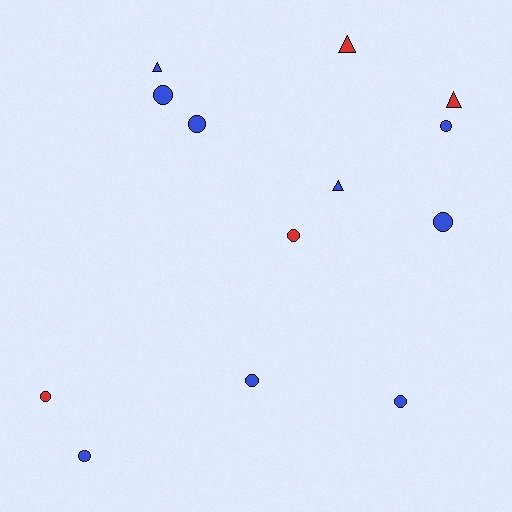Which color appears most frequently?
Blue, with 9 objects.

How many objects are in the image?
There are 13 objects.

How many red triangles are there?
There are 2 red triangles.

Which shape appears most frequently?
Circle, with 9 objects.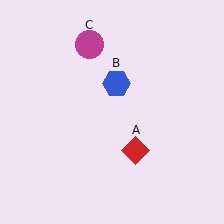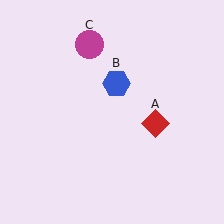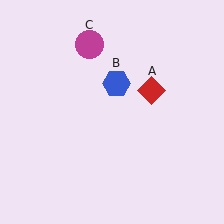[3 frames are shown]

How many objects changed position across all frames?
1 object changed position: red diamond (object A).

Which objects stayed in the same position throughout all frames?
Blue hexagon (object B) and magenta circle (object C) remained stationary.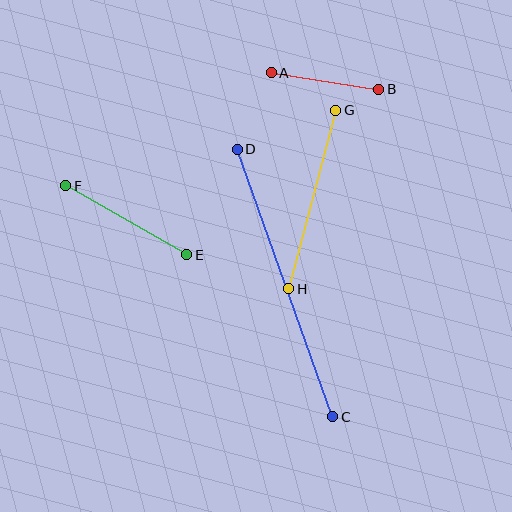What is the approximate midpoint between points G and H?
The midpoint is at approximately (312, 199) pixels.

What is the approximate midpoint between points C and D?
The midpoint is at approximately (285, 283) pixels.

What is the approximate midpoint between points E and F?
The midpoint is at approximately (126, 220) pixels.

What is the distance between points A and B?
The distance is approximately 109 pixels.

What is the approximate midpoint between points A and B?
The midpoint is at approximately (325, 81) pixels.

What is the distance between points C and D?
The distance is approximately 284 pixels.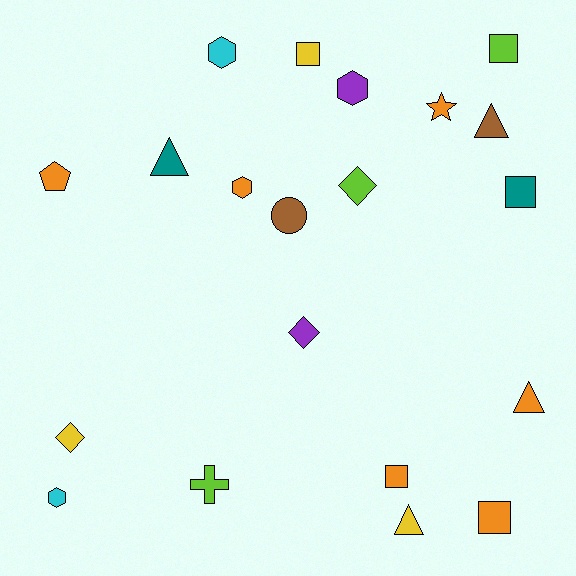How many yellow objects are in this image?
There are 3 yellow objects.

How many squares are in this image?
There are 5 squares.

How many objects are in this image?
There are 20 objects.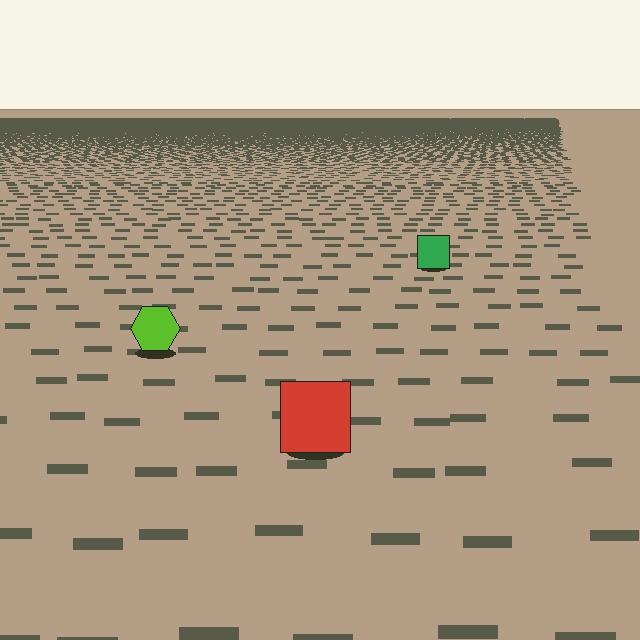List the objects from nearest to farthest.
From nearest to farthest: the red square, the lime hexagon, the green square.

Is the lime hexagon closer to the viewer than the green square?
Yes. The lime hexagon is closer — you can tell from the texture gradient: the ground texture is coarser near it.